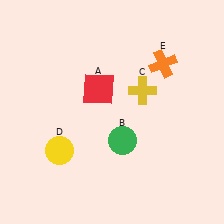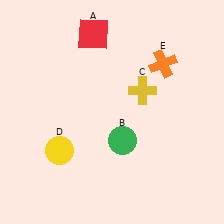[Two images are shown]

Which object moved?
The red square (A) moved up.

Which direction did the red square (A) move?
The red square (A) moved up.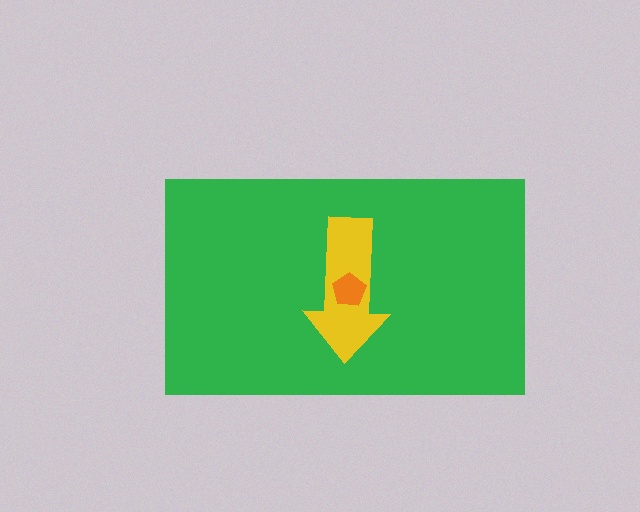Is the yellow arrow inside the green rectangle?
Yes.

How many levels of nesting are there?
3.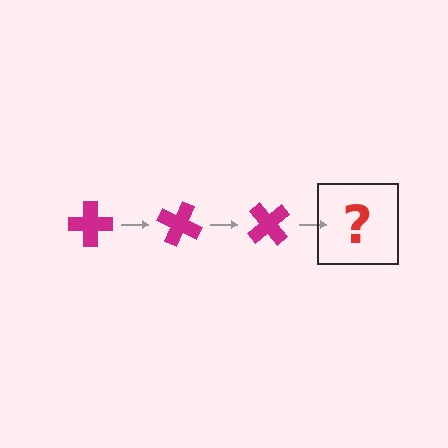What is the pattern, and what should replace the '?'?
The pattern is that the cross rotates 25 degrees each step. The '?' should be a magenta cross rotated 75 degrees.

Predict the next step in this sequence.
The next step is a magenta cross rotated 75 degrees.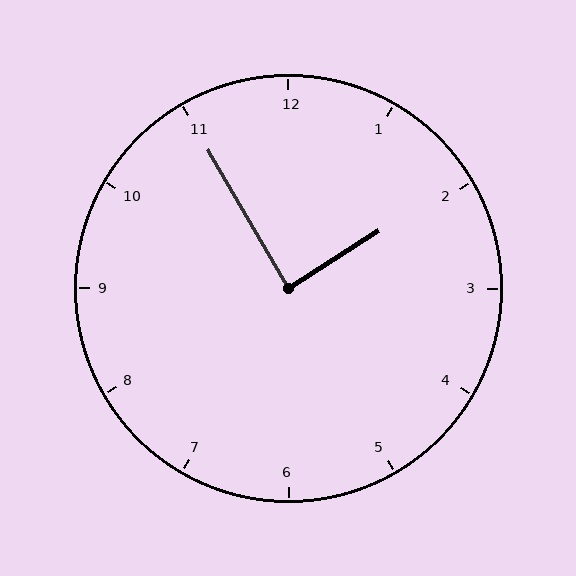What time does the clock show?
1:55.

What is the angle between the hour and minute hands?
Approximately 88 degrees.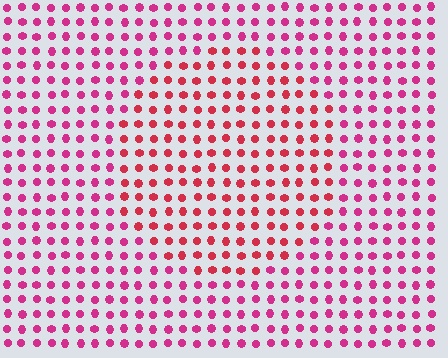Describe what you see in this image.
The image is filled with small magenta elements in a uniform arrangement. A circle-shaped region is visible where the elements are tinted to a slightly different hue, forming a subtle color boundary.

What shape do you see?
I see a circle.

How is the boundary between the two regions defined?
The boundary is defined purely by a slight shift in hue (about 25 degrees). Spacing, size, and orientation are identical on both sides.